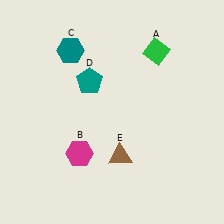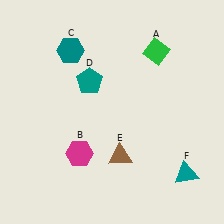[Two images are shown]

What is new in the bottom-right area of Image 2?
A teal triangle (F) was added in the bottom-right area of Image 2.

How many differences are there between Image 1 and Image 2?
There is 1 difference between the two images.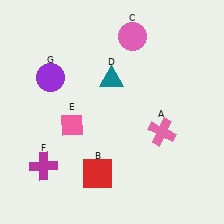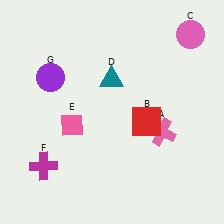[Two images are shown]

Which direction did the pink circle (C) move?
The pink circle (C) moved right.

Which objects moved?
The objects that moved are: the red square (B), the pink circle (C).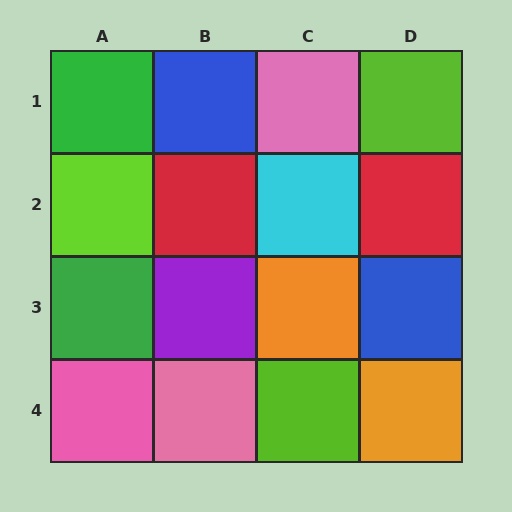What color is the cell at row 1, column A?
Green.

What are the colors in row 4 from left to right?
Pink, pink, lime, orange.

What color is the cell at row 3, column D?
Blue.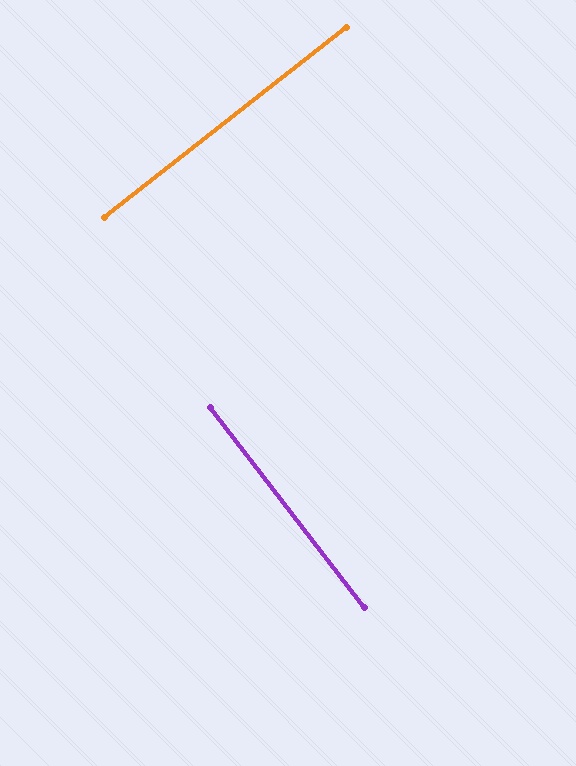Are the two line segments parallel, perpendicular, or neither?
Perpendicular — they meet at approximately 90°.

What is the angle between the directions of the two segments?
Approximately 90 degrees.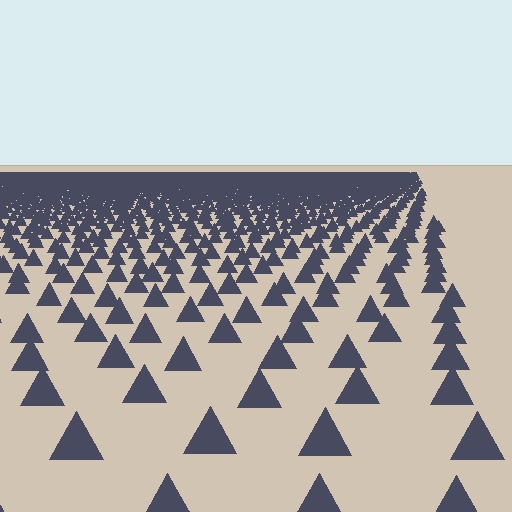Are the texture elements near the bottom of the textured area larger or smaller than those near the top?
Larger. Near the bottom, elements are closer to the viewer and appear at a bigger on-screen size.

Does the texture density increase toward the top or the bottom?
Density increases toward the top.